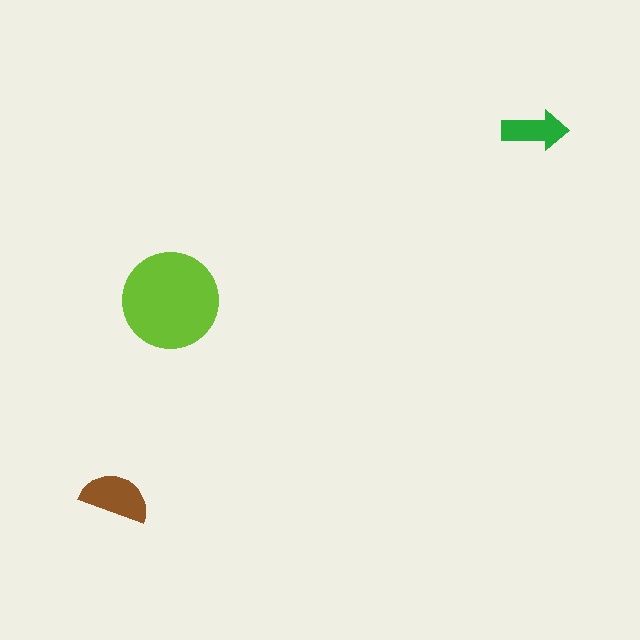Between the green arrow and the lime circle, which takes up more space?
The lime circle.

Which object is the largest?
The lime circle.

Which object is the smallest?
The green arrow.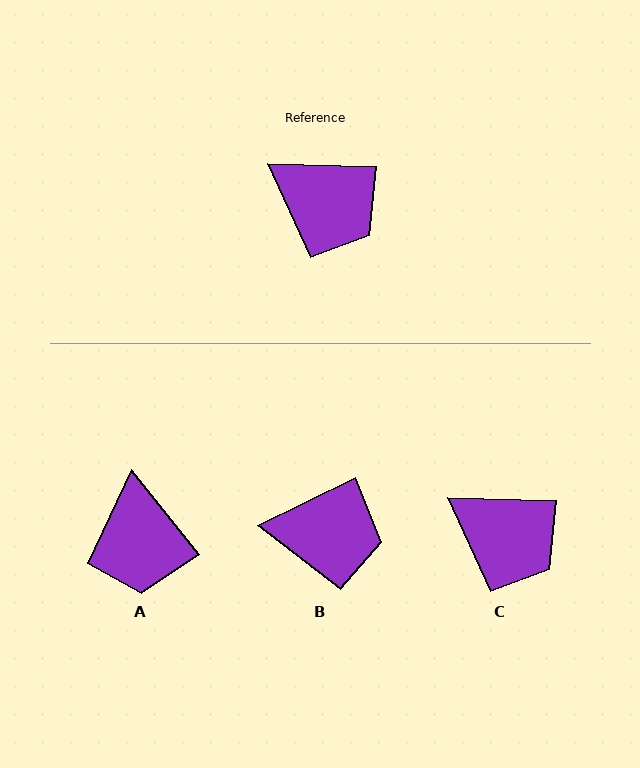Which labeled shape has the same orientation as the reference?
C.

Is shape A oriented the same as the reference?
No, it is off by about 50 degrees.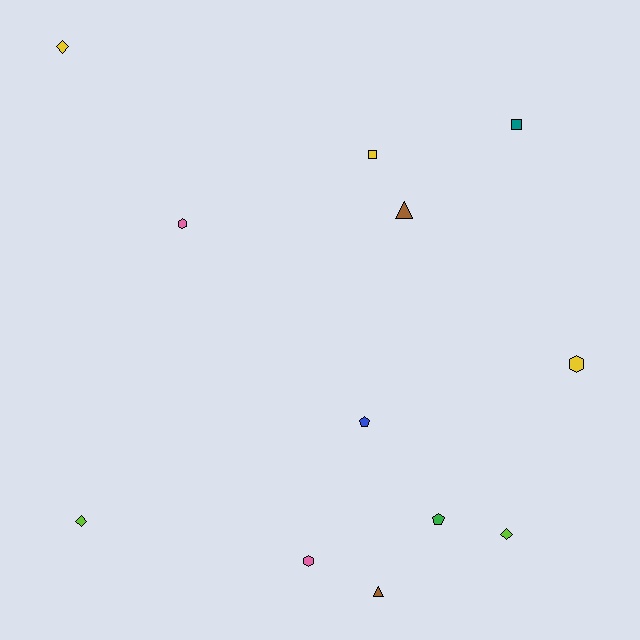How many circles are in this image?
There are no circles.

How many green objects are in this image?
There is 1 green object.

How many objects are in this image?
There are 12 objects.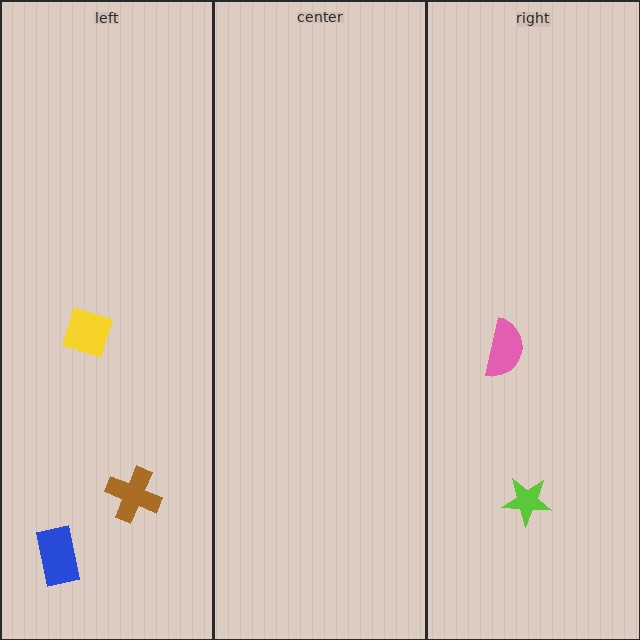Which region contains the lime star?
The right region.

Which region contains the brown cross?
The left region.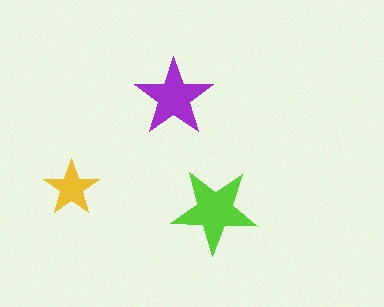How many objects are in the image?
There are 3 objects in the image.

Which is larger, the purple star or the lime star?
The lime one.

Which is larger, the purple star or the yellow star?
The purple one.